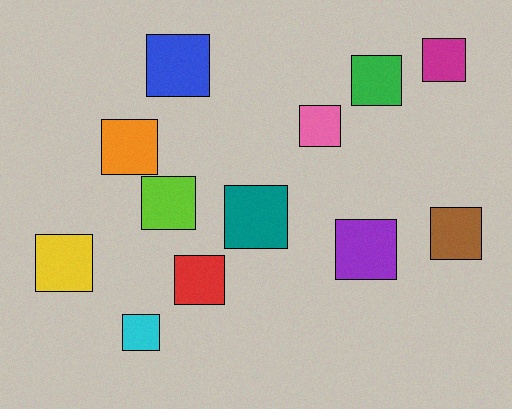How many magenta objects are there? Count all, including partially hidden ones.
There is 1 magenta object.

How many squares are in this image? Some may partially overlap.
There are 12 squares.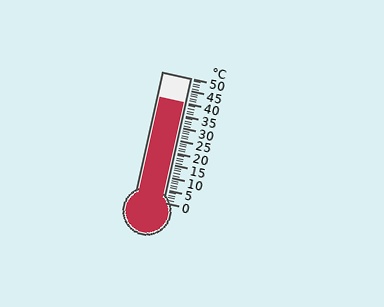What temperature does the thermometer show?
The thermometer shows approximately 40°C.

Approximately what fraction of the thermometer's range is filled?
The thermometer is filled to approximately 80% of its range.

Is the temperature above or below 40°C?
The temperature is at 40°C.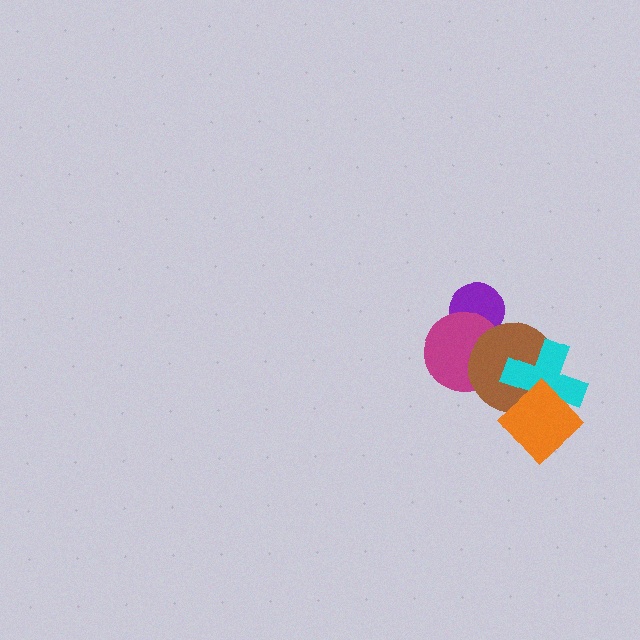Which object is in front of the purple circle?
The magenta circle is in front of the purple circle.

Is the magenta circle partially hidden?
Yes, it is partially covered by another shape.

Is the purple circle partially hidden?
Yes, it is partially covered by another shape.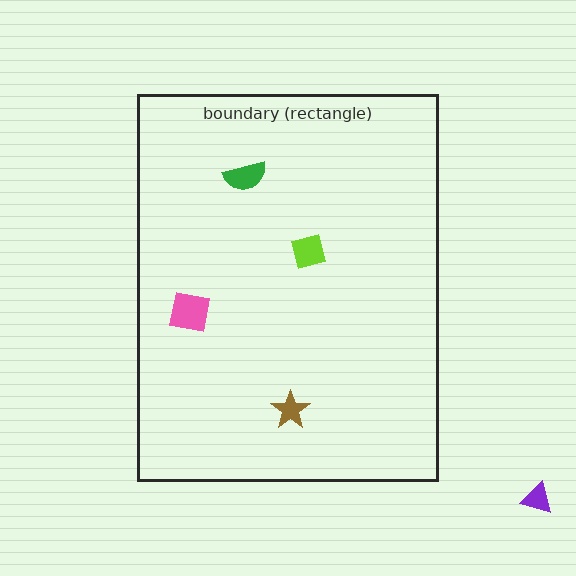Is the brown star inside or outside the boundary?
Inside.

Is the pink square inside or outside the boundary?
Inside.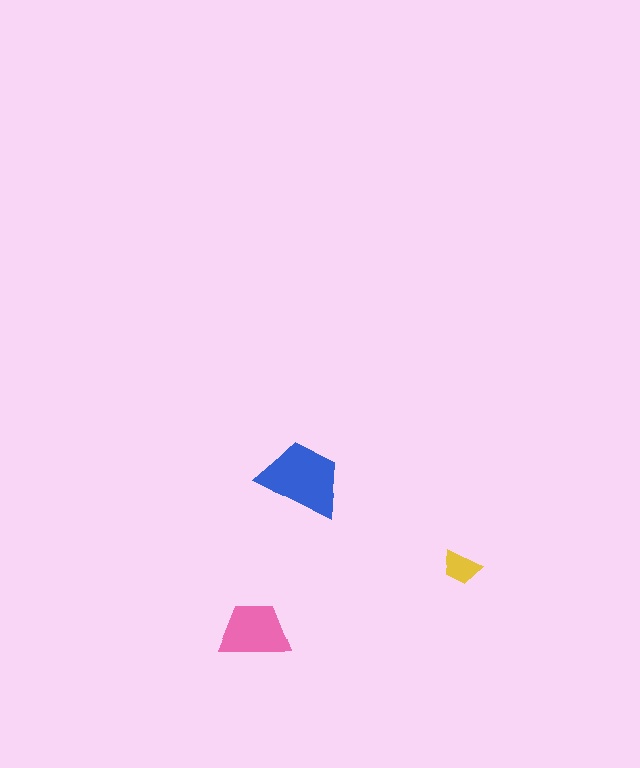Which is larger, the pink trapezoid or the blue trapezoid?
The blue one.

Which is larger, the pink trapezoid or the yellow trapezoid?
The pink one.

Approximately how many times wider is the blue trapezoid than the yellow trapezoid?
About 2 times wider.